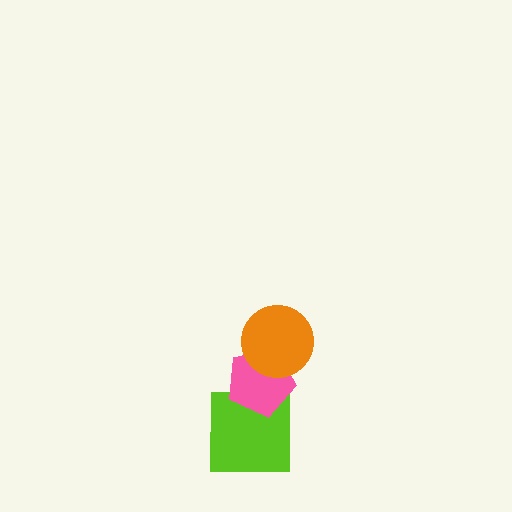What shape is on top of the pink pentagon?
The orange circle is on top of the pink pentagon.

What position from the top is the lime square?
The lime square is 3rd from the top.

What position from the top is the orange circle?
The orange circle is 1st from the top.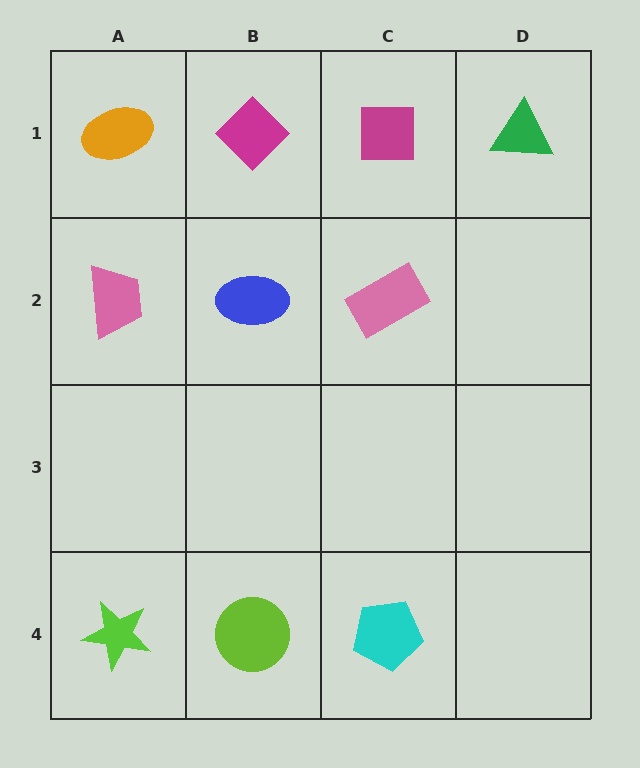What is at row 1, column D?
A green triangle.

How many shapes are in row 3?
0 shapes.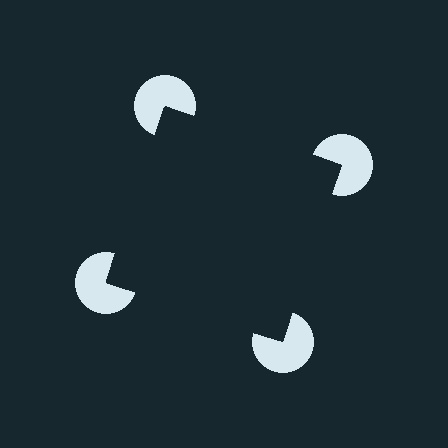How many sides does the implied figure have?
4 sides.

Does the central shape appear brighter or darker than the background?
It typically appears slightly darker than the background, even though no actual brightness change is drawn.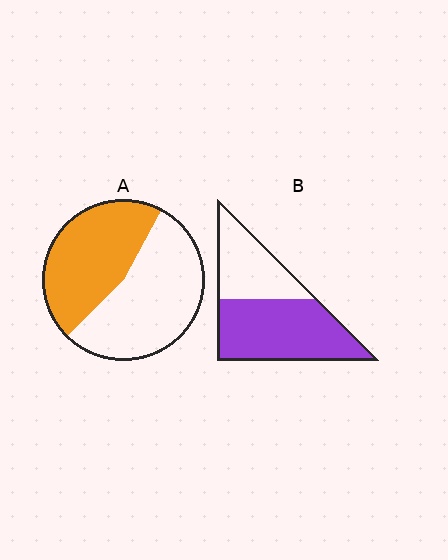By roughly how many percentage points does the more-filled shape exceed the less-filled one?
By roughly 15 percentage points (B over A).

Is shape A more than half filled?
No.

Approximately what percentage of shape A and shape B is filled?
A is approximately 45% and B is approximately 60%.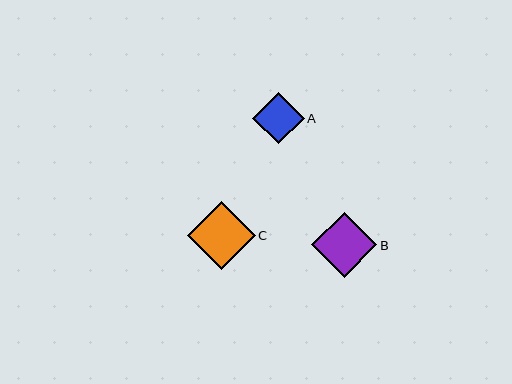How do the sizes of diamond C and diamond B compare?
Diamond C and diamond B are approximately the same size.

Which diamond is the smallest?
Diamond A is the smallest with a size of approximately 51 pixels.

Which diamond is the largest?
Diamond C is the largest with a size of approximately 68 pixels.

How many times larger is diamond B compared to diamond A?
Diamond B is approximately 1.3 times the size of diamond A.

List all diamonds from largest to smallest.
From largest to smallest: C, B, A.